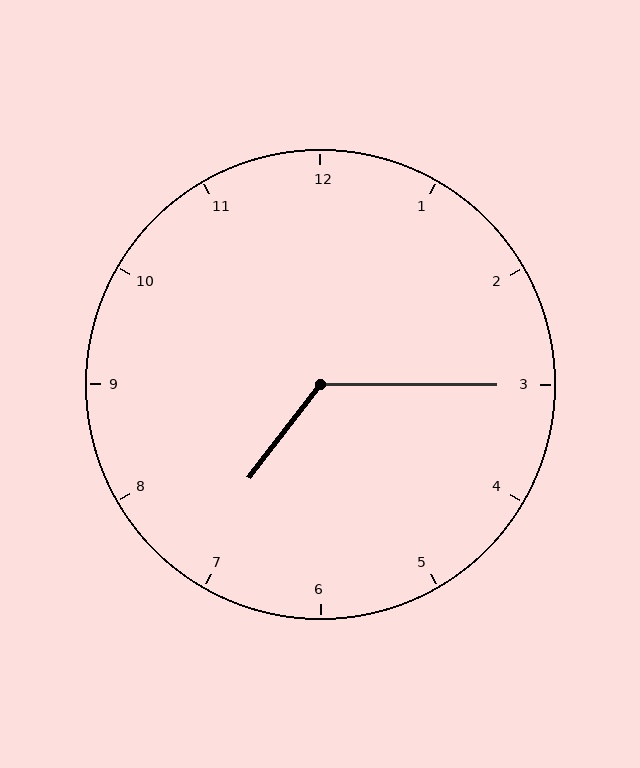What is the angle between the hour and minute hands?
Approximately 128 degrees.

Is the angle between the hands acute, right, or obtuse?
It is obtuse.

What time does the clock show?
7:15.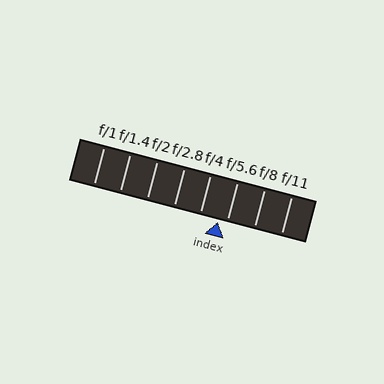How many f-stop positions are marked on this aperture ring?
There are 8 f-stop positions marked.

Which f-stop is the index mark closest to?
The index mark is closest to f/5.6.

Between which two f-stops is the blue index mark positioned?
The index mark is between f/4 and f/5.6.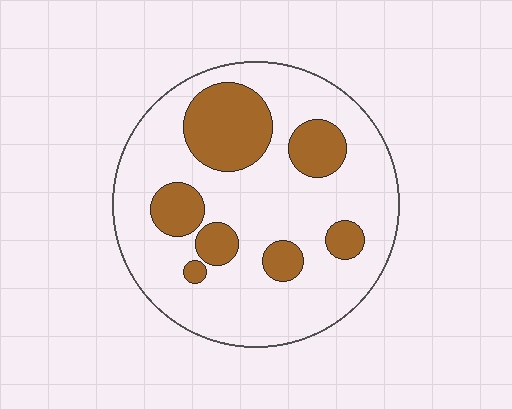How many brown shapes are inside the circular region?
7.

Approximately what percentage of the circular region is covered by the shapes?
Approximately 25%.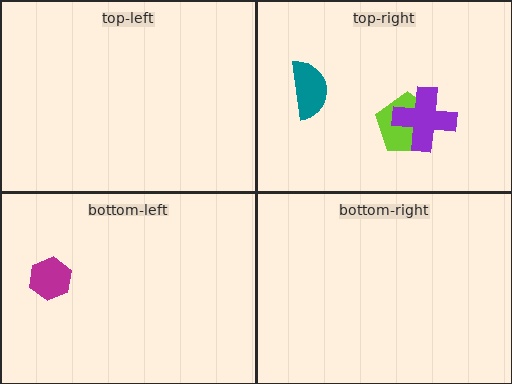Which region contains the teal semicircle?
The top-right region.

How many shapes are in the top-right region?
3.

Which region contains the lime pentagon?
The top-right region.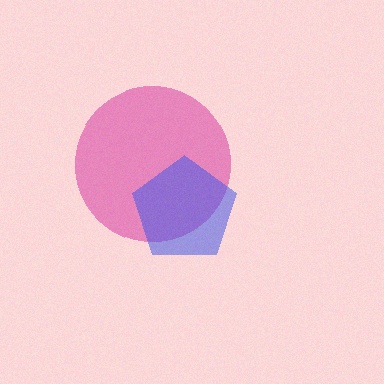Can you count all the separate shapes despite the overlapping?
Yes, there are 2 separate shapes.